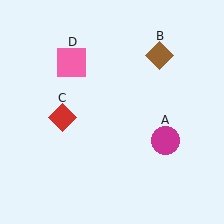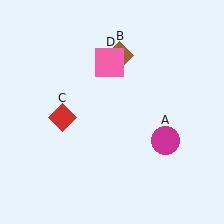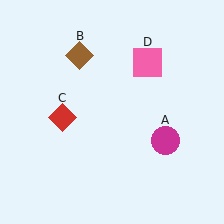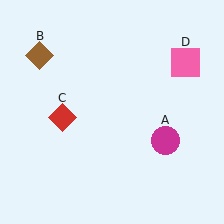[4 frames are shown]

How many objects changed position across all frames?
2 objects changed position: brown diamond (object B), pink square (object D).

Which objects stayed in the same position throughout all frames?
Magenta circle (object A) and red diamond (object C) remained stationary.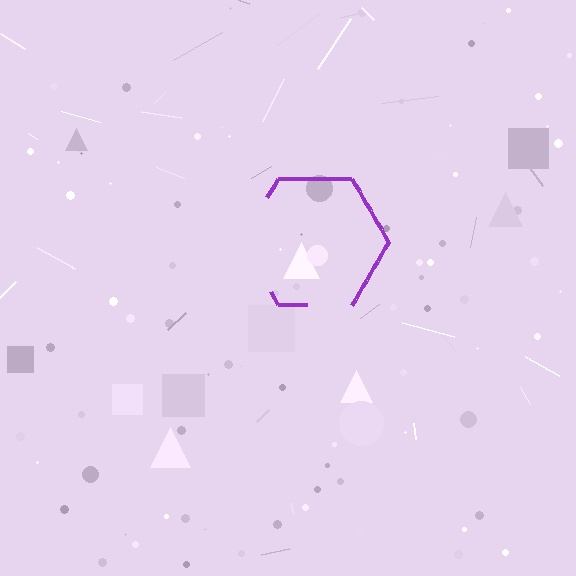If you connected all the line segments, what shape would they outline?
They would outline a hexagon.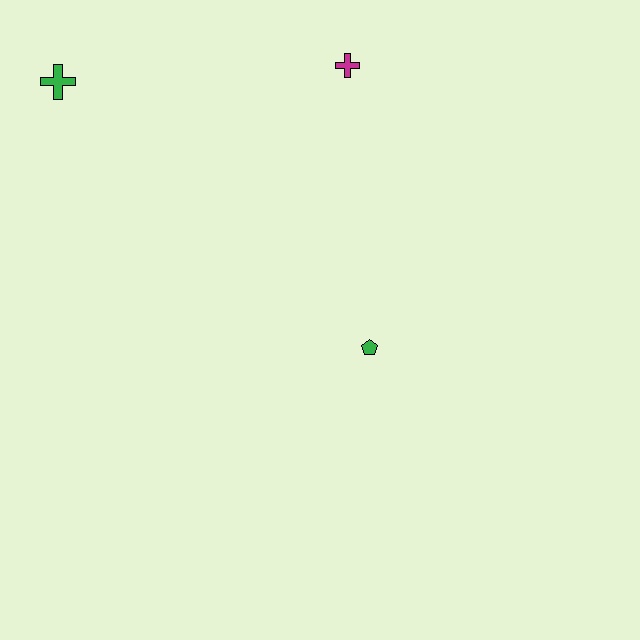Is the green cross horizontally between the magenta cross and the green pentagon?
No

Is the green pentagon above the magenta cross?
No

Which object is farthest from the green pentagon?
The green cross is farthest from the green pentagon.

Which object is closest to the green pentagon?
The magenta cross is closest to the green pentagon.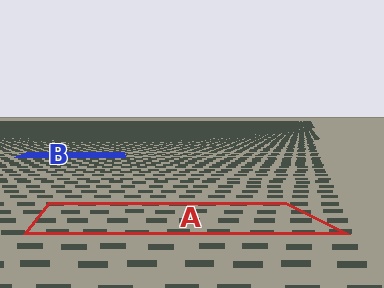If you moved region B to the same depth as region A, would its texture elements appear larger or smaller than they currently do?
They would appear larger. At a closer depth, the same texture elements are projected at a bigger on-screen size.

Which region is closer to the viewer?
Region A is closer. The texture elements there are larger and more spread out.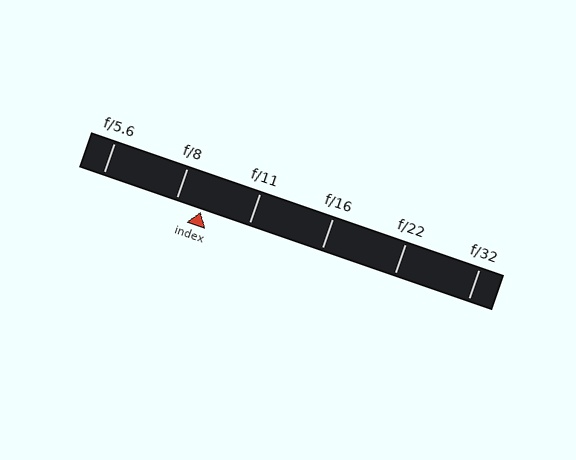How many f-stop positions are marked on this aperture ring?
There are 6 f-stop positions marked.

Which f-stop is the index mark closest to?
The index mark is closest to f/8.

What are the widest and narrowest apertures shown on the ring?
The widest aperture shown is f/5.6 and the narrowest is f/32.